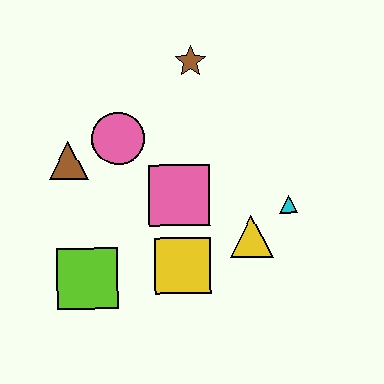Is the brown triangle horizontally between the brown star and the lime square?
No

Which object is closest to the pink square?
The yellow square is closest to the pink square.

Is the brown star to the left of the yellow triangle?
Yes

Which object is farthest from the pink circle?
The cyan triangle is farthest from the pink circle.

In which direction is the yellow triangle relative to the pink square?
The yellow triangle is to the right of the pink square.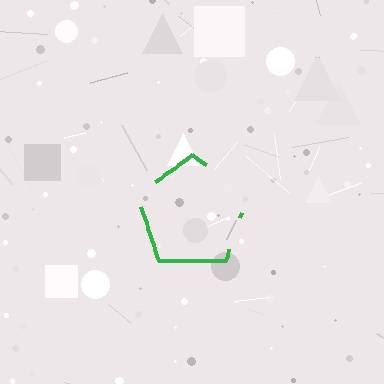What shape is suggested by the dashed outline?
The dashed outline suggests a pentagon.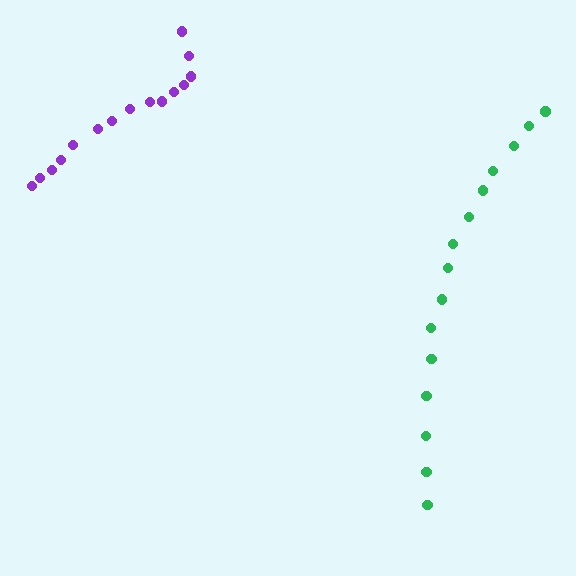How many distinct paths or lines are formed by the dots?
There are 2 distinct paths.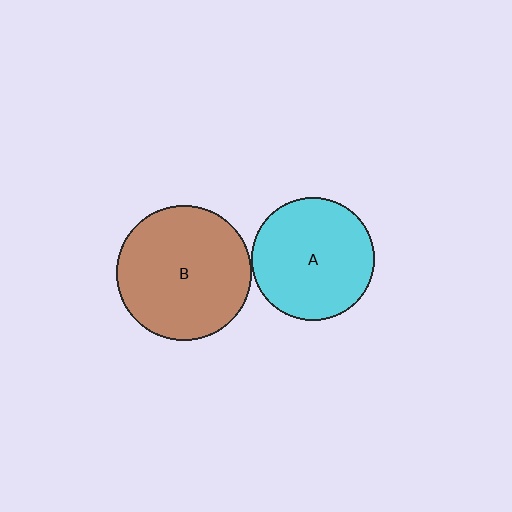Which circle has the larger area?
Circle B (brown).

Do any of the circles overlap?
No, none of the circles overlap.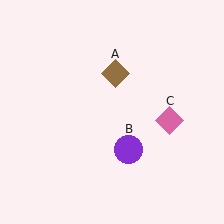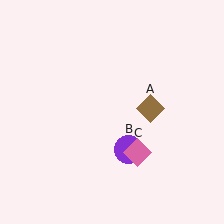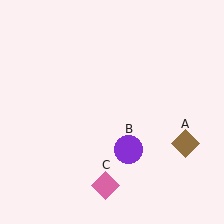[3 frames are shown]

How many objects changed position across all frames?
2 objects changed position: brown diamond (object A), pink diamond (object C).